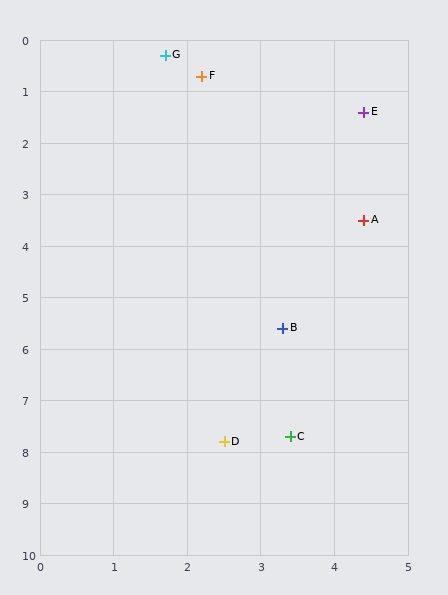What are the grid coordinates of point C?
Point C is at approximately (3.4, 7.7).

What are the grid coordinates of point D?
Point D is at approximately (2.5, 7.8).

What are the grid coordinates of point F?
Point F is at approximately (2.2, 0.7).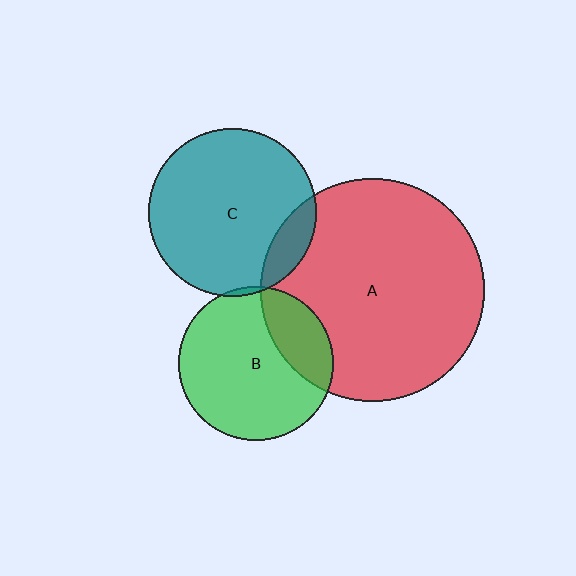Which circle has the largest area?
Circle A (red).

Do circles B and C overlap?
Yes.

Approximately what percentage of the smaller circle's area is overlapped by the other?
Approximately 5%.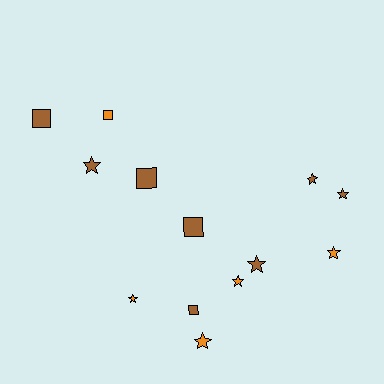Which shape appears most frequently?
Star, with 8 objects.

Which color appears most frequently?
Brown, with 8 objects.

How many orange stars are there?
There are 4 orange stars.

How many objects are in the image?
There are 13 objects.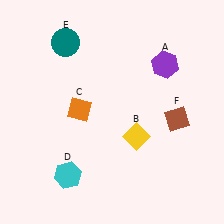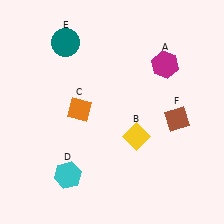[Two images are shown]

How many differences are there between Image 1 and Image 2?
There is 1 difference between the two images.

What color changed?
The hexagon (A) changed from purple in Image 1 to magenta in Image 2.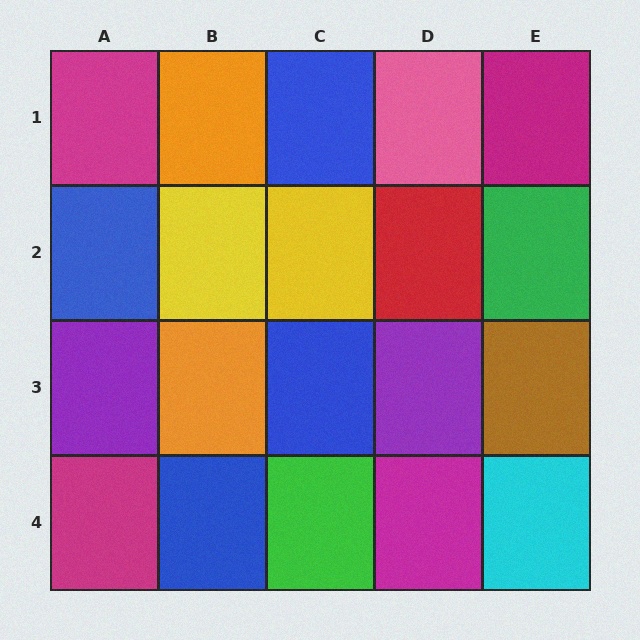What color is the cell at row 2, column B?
Yellow.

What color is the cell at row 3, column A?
Purple.